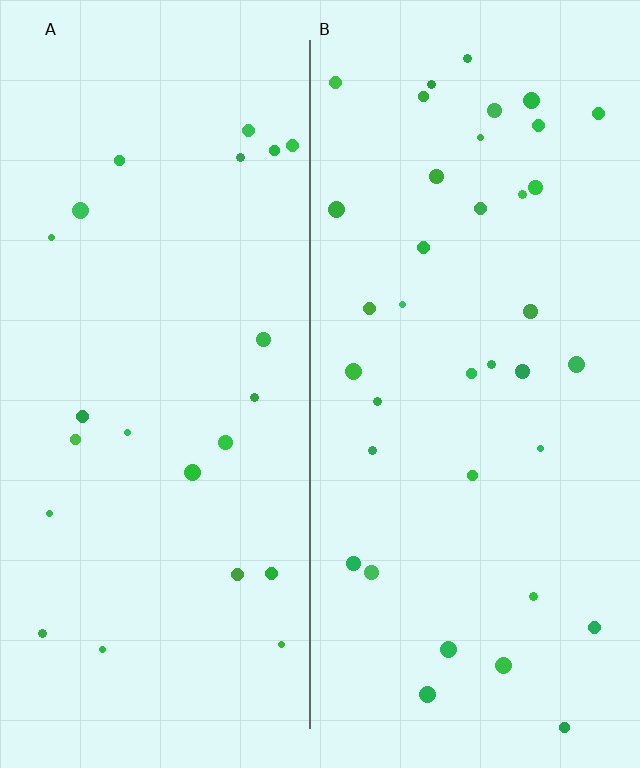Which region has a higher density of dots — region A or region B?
B (the right).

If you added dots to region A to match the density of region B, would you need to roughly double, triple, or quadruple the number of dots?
Approximately double.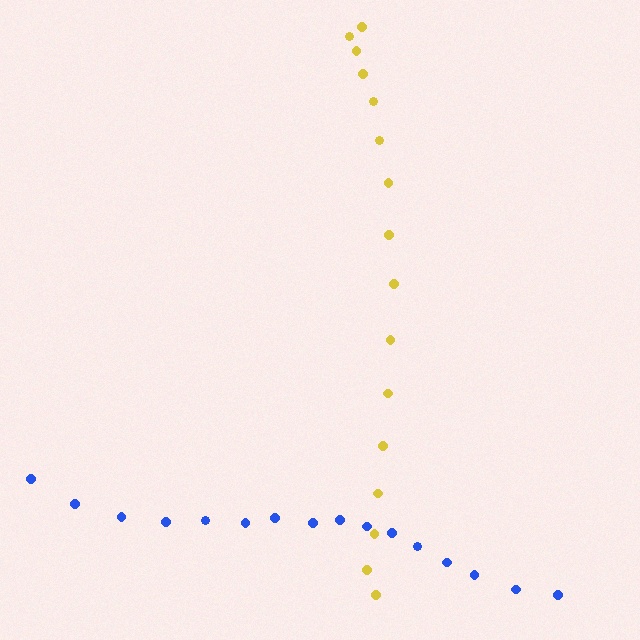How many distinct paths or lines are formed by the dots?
There are 2 distinct paths.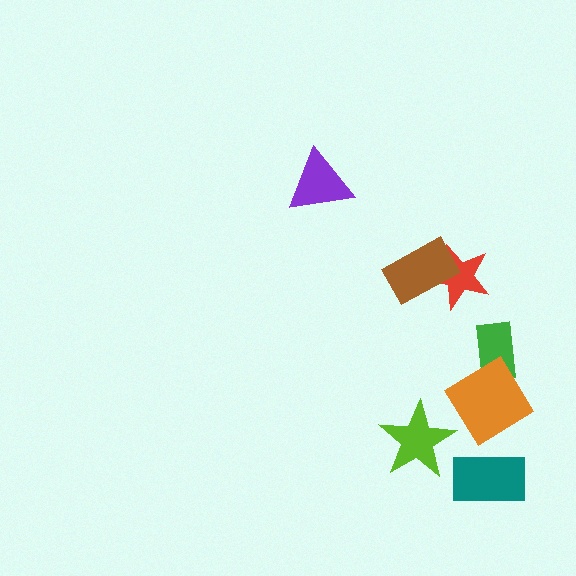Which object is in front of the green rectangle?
The orange diamond is in front of the green rectangle.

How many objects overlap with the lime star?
0 objects overlap with the lime star.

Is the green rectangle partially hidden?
Yes, it is partially covered by another shape.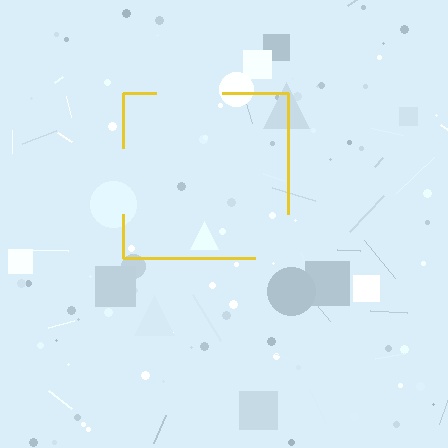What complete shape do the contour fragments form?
The contour fragments form a square.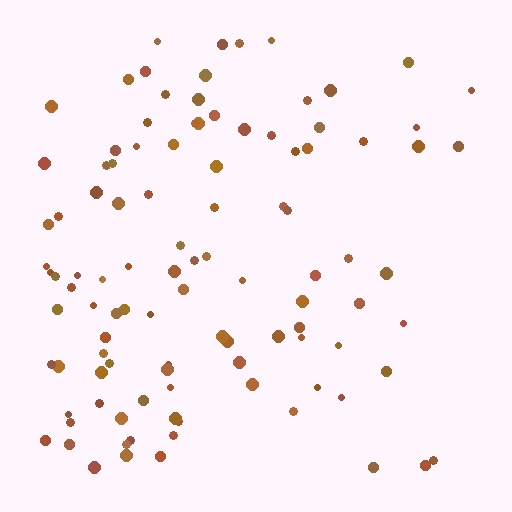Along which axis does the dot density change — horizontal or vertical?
Horizontal.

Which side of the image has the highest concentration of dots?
The left.